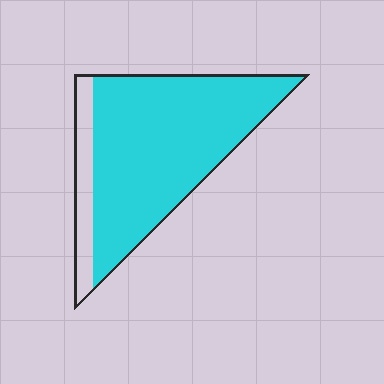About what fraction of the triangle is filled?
About five sixths (5/6).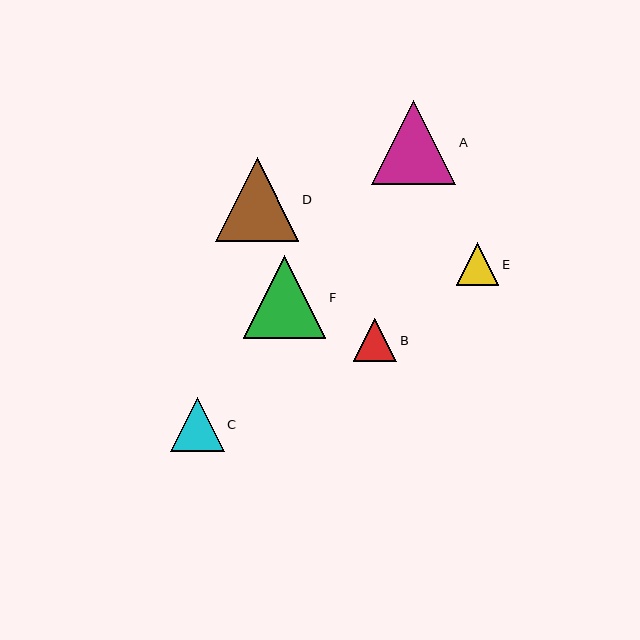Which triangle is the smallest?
Triangle E is the smallest with a size of approximately 43 pixels.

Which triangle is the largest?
Triangle A is the largest with a size of approximately 84 pixels.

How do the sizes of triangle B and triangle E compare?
Triangle B and triangle E are approximately the same size.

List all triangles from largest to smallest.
From largest to smallest: A, D, F, C, B, E.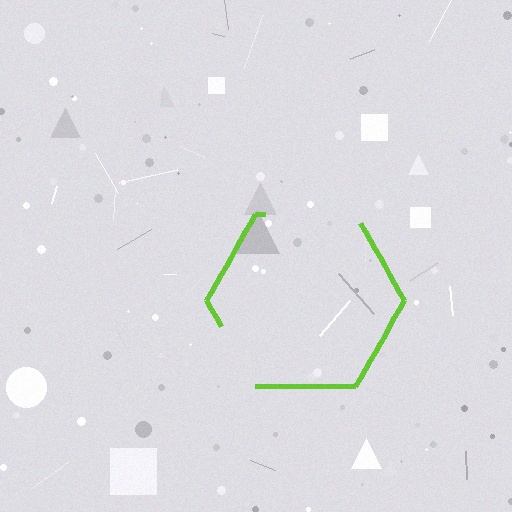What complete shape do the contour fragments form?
The contour fragments form a hexagon.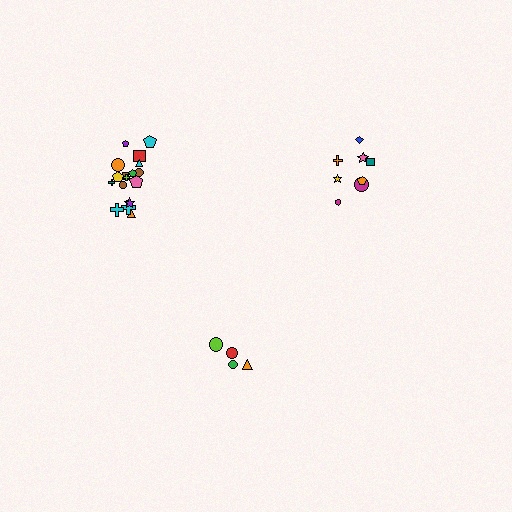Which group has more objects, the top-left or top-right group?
The top-left group.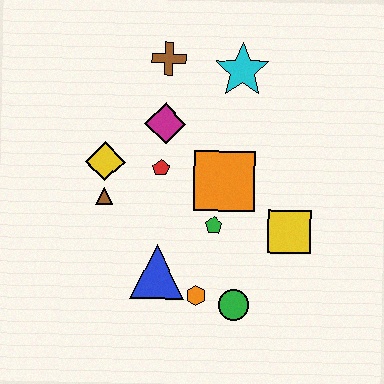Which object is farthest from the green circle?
The brown cross is farthest from the green circle.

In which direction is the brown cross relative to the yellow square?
The brown cross is above the yellow square.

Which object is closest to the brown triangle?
The yellow diamond is closest to the brown triangle.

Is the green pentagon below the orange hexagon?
No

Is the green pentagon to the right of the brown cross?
Yes